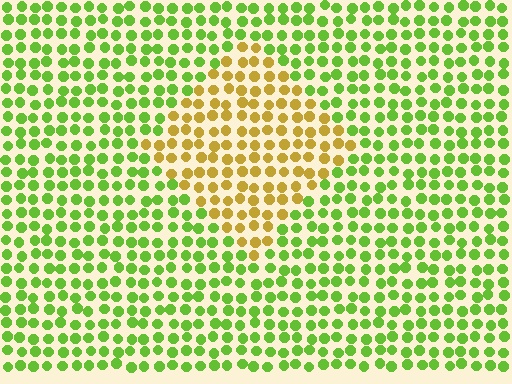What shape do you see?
I see a diamond.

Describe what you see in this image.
The image is filled with small lime elements in a uniform arrangement. A diamond-shaped region is visible where the elements are tinted to a slightly different hue, forming a subtle color boundary.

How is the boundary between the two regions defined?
The boundary is defined purely by a slight shift in hue (about 52 degrees). Spacing, size, and orientation are identical on both sides.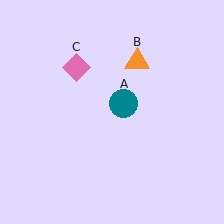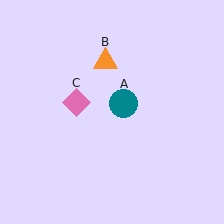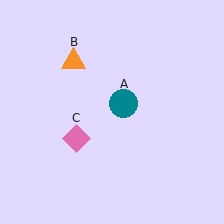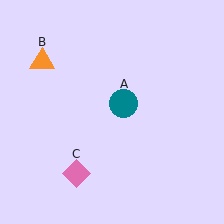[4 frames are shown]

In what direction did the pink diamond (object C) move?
The pink diamond (object C) moved down.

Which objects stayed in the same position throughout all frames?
Teal circle (object A) remained stationary.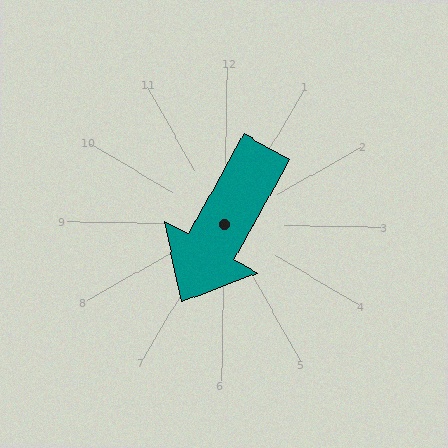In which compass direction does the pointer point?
Southwest.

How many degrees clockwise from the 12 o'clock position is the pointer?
Approximately 208 degrees.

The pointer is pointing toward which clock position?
Roughly 7 o'clock.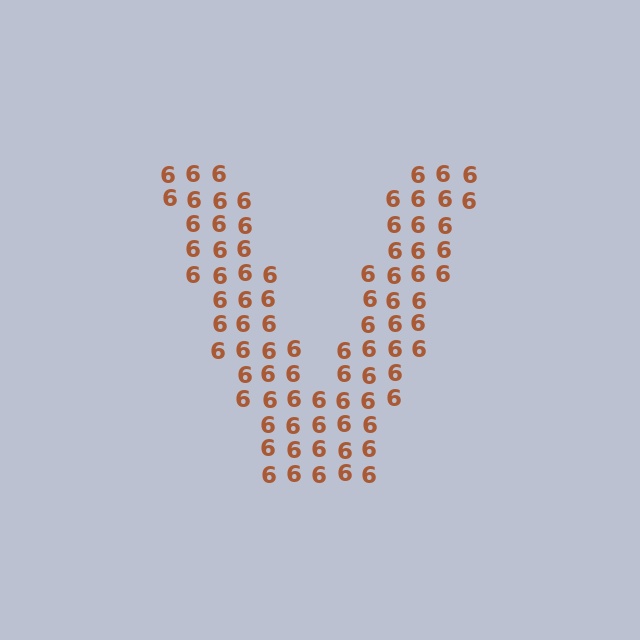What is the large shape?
The large shape is the letter V.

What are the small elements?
The small elements are digit 6's.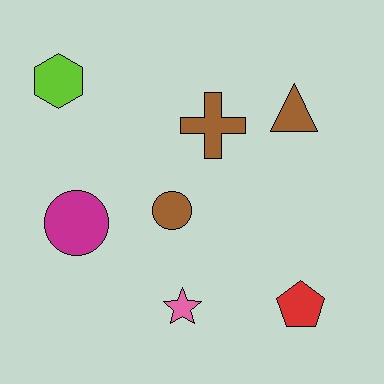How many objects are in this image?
There are 7 objects.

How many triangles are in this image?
There is 1 triangle.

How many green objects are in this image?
There are no green objects.